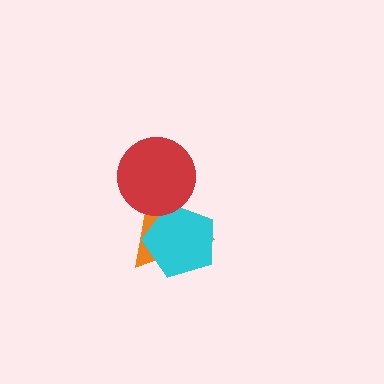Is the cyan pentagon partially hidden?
Yes, it is partially covered by another shape.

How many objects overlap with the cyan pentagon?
2 objects overlap with the cyan pentagon.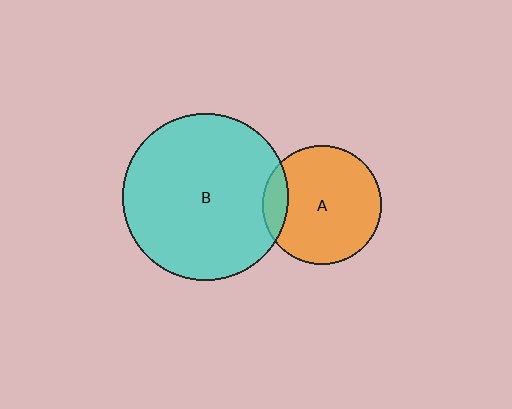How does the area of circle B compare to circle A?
Approximately 2.0 times.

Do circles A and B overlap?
Yes.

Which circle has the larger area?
Circle B (cyan).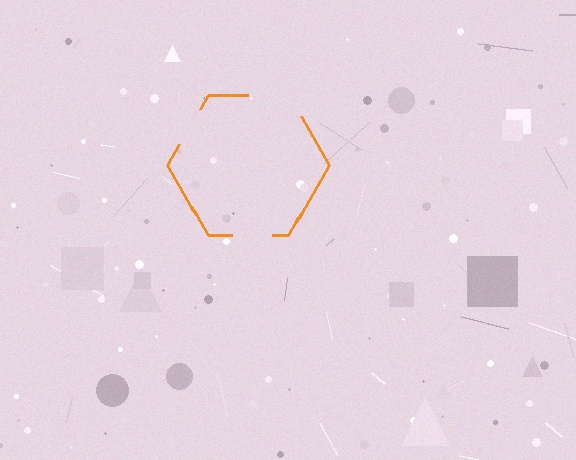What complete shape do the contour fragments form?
The contour fragments form a hexagon.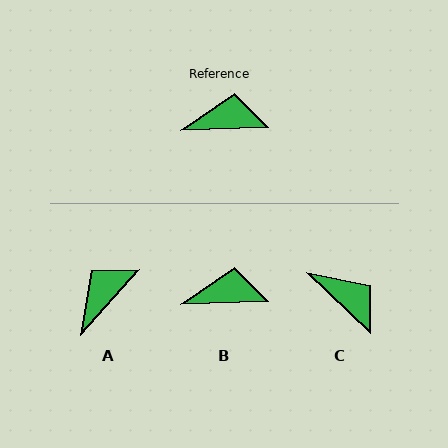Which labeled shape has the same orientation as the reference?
B.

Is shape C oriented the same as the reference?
No, it is off by about 45 degrees.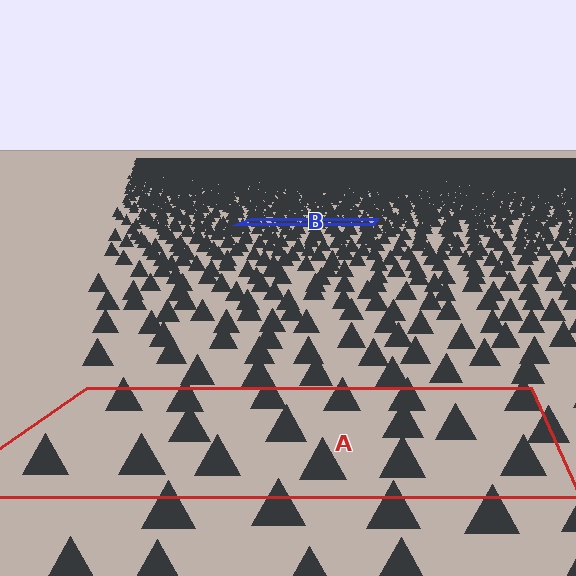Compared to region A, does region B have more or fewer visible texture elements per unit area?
Region B has more texture elements per unit area — they are packed more densely because it is farther away.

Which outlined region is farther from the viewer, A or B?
Region B is farther from the viewer — the texture elements inside it appear smaller and more densely packed.